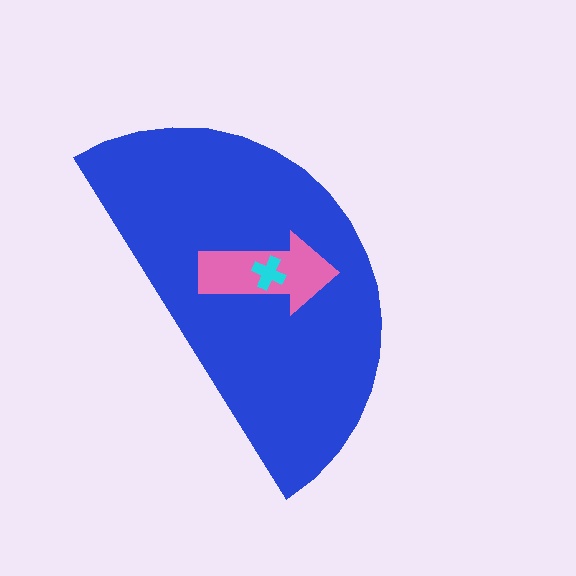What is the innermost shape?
The cyan cross.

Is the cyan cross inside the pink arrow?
Yes.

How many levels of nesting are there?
3.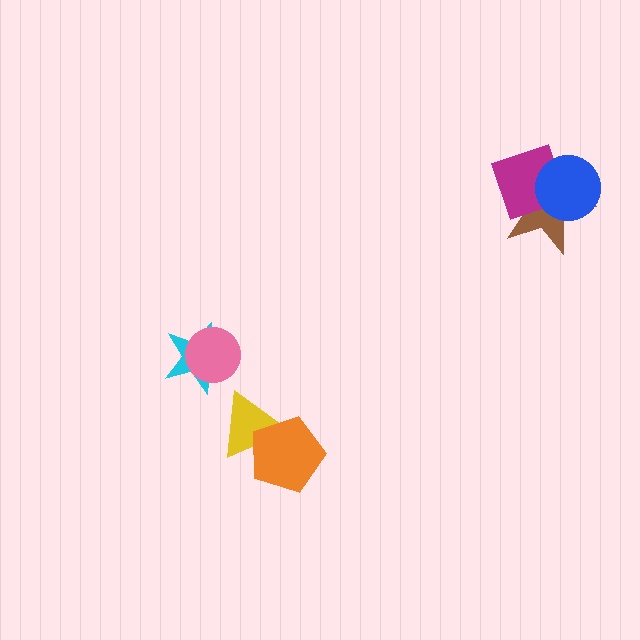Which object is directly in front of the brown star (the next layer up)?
The magenta diamond is directly in front of the brown star.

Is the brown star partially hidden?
Yes, it is partially covered by another shape.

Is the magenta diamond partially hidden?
Yes, it is partially covered by another shape.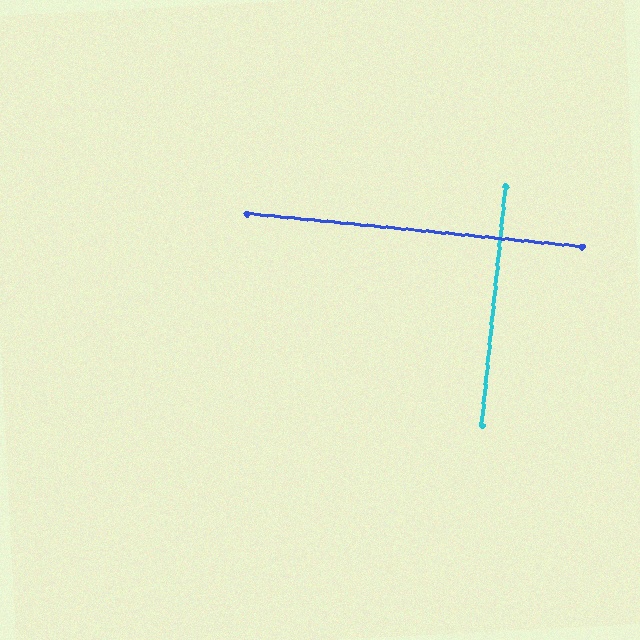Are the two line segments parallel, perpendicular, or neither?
Perpendicular — they meet at approximately 90°.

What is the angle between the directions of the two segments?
Approximately 90 degrees.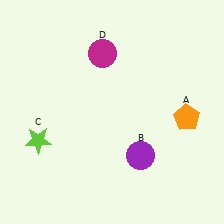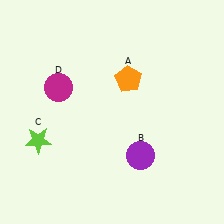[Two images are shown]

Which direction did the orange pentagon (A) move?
The orange pentagon (A) moved left.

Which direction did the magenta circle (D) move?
The magenta circle (D) moved left.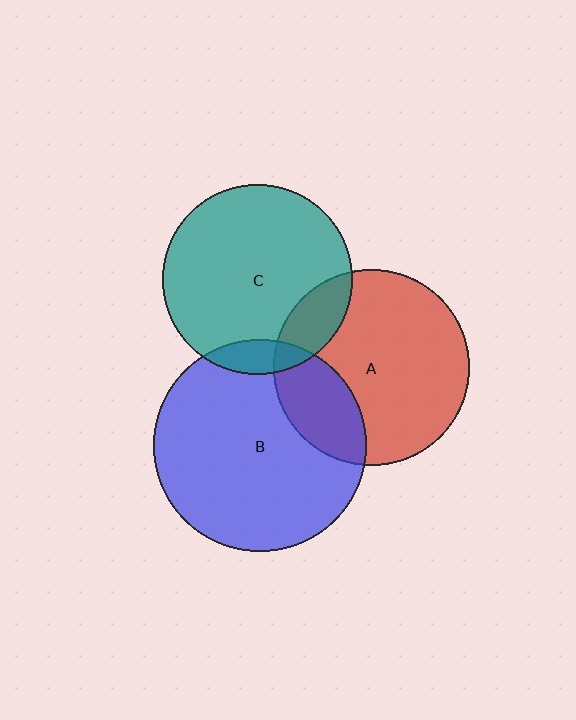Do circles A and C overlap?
Yes.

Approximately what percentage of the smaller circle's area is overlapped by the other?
Approximately 15%.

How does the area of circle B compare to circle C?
Approximately 1.2 times.